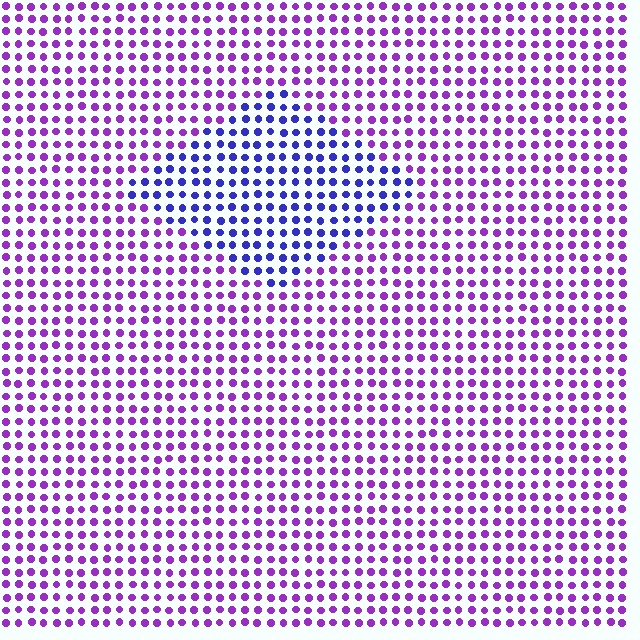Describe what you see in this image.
The image is filled with small purple elements in a uniform arrangement. A diamond-shaped region is visible where the elements are tinted to a slightly different hue, forming a subtle color boundary.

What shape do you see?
I see a diamond.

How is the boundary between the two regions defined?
The boundary is defined purely by a slight shift in hue (about 42 degrees). Spacing, size, and orientation are identical on both sides.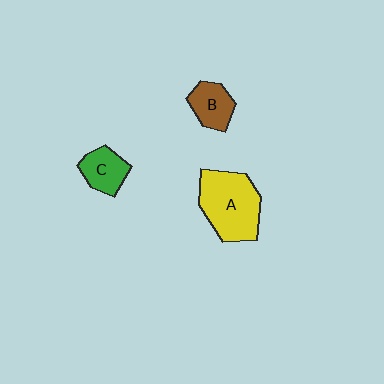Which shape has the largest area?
Shape A (yellow).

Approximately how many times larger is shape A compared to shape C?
Approximately 2.1 times.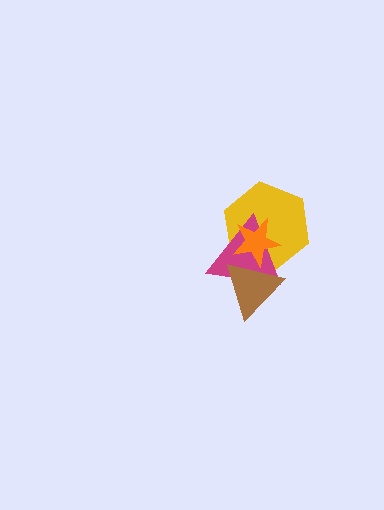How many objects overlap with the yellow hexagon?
3 objects overlap with the yellow hexagon.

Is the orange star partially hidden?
Yes, it is partially covered by another shape.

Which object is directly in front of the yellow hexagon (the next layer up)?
The magenta triangle is directly in front of the yellow hexagon.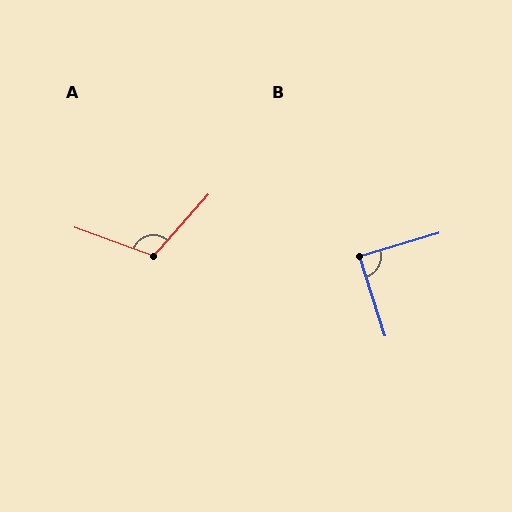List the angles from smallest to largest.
B (89°), A (111°).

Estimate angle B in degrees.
Approximately 89 degrees.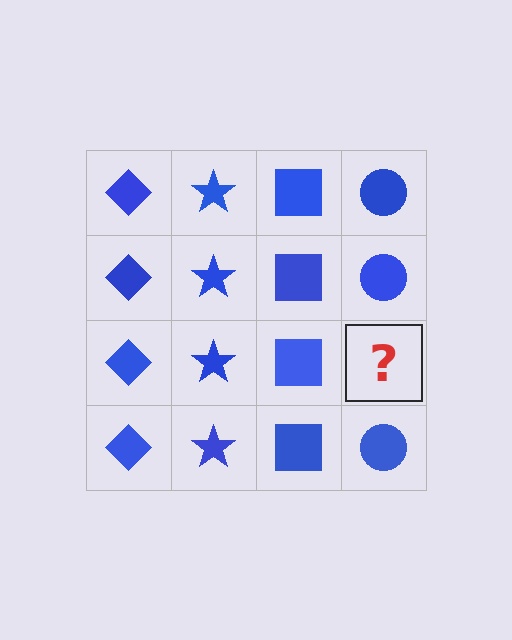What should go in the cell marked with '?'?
The missing cell should contain a blue circle.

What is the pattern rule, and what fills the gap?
The rule is that each column has a consistent shape. The gap should be filled with a blue circle.